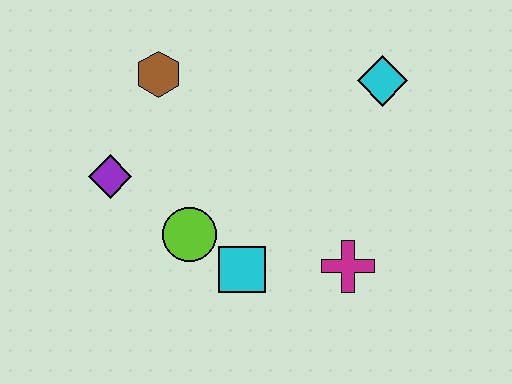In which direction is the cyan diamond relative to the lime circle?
The cyan diamond is to the right of the lime circle.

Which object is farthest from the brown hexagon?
The magenta cross is farthest from the brown hexagon.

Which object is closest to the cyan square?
The lime circle is closest to the cyan square.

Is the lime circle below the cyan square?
No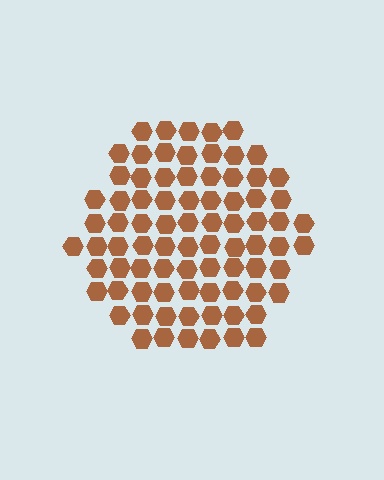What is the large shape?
The large shape is a hexagon.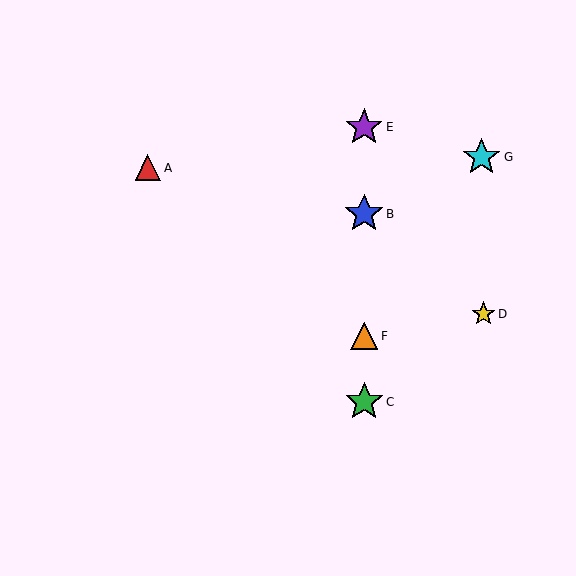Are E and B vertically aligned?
Yes, both are at x≈364.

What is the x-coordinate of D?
Object D is at x≈484.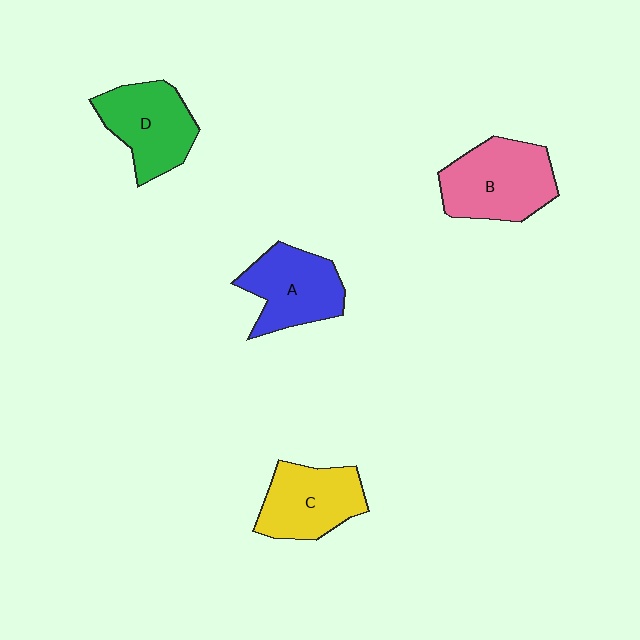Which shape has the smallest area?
Shape A (blue).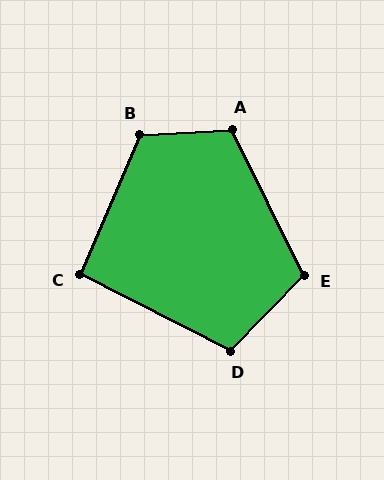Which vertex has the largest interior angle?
B, at approximately 116 degrees.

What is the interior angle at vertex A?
Approximately 113 degrees (obtuse).